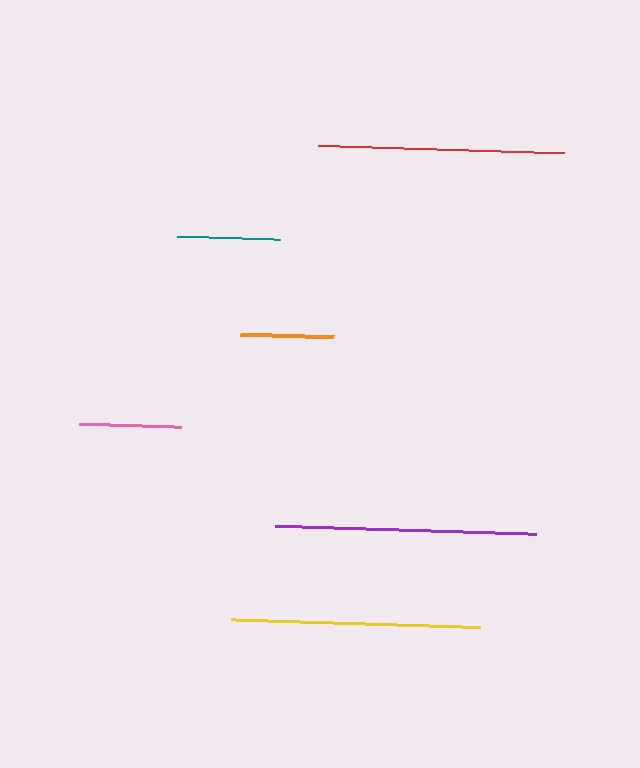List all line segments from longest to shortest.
From longest to shortest: purple, yellow, red, teal, pink, orange.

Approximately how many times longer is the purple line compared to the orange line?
The purple line is approximately 2.8 times the length of the orange line.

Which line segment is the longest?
The purple line is the longest at approximately 262 pixels.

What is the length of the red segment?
The red segment is approximately 246 pixels long.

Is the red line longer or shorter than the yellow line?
The yellow line is longer than the red line.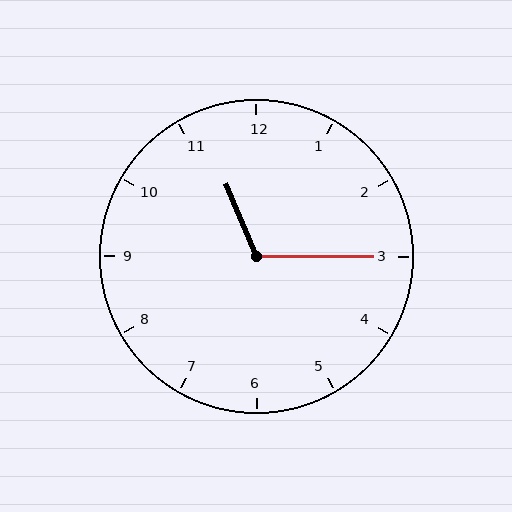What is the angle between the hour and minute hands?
Approximately 112 degrees.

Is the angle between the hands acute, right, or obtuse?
It is obtuse.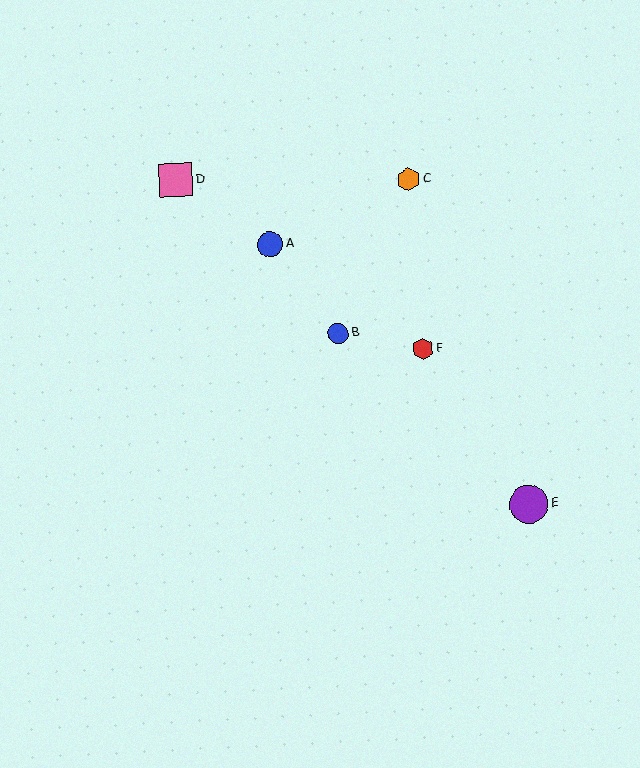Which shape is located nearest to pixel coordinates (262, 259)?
The blue circle (labeled A) at (270, 244) is nearest to that location.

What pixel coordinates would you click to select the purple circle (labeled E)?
Click at (529, 504) to select the purple circle E.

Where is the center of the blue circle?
The center of the blue circle is at (270, 244).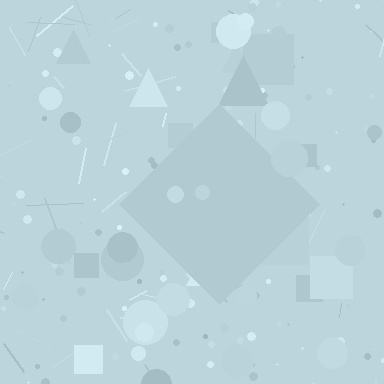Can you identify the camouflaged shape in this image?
The camouflaged shape is a diamond.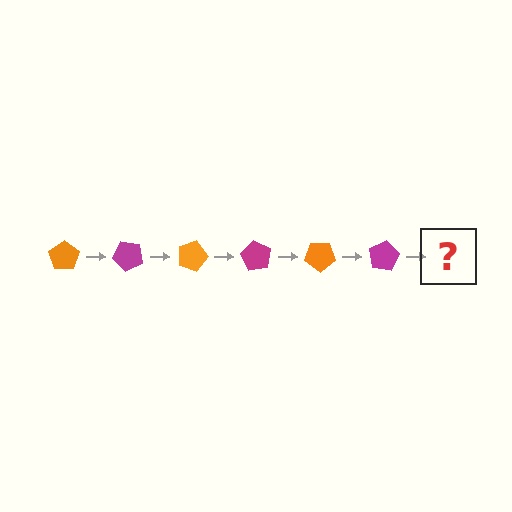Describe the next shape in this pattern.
It should be an orange pentagon, rotated 270 degrees from the start.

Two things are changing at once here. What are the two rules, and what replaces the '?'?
The two rules are that it rotates 45 degrees each step and the color cycles through orange and magenta. The '?' should be an orange pentagon, rotated 270 degrees from the start.